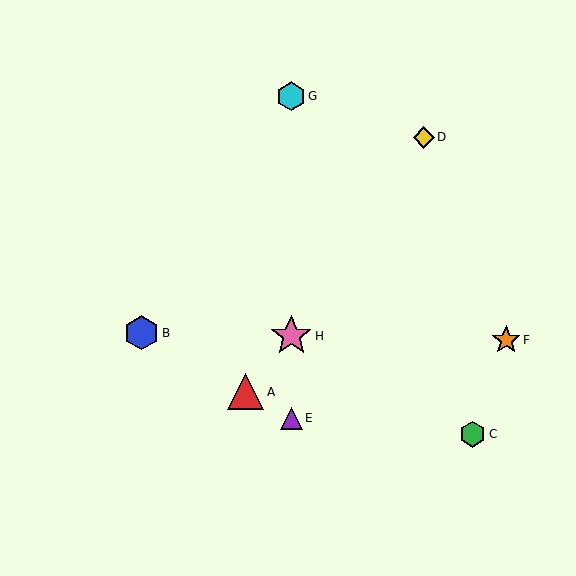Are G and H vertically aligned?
Yes, both are at x≈291.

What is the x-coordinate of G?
Object G is at x≈291.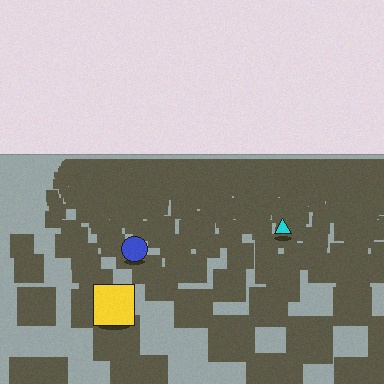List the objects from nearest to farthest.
From nearest to farthest: the yellow square, the blue circle, the cyan triangle.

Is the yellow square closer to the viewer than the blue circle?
Yes. The yellow square is closer — you can tell from the texture gradient: the ground texture is coarser near it.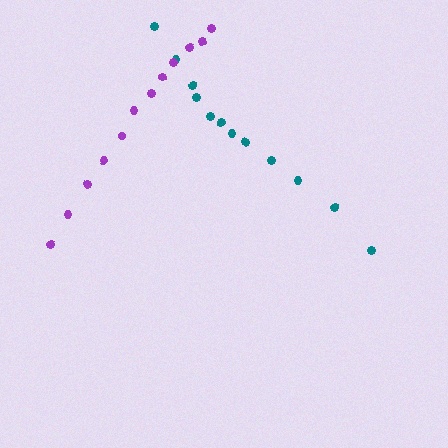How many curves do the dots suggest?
There are 2 distinct paths.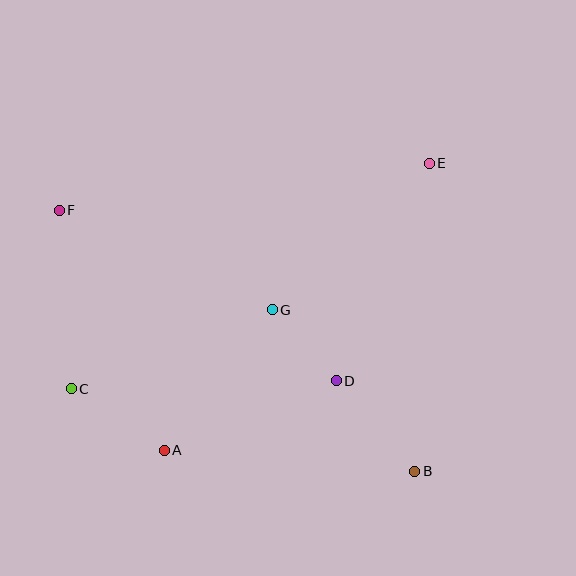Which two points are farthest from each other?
Points B and F are farthest from each other.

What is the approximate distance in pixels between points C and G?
The distance between C and G is approximately 216 pixels.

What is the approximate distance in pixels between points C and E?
The distance between C and E is approximately 423 pixels.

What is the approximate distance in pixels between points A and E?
The distance between A and E is approximately 391 pixels.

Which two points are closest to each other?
Points D and G are closest to each other.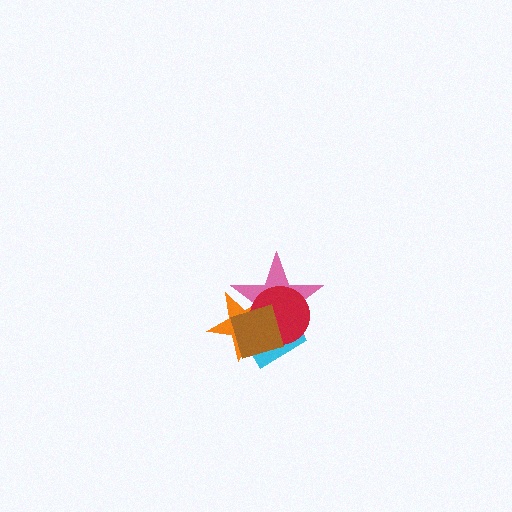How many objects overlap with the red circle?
4 objects overlap with the red circle.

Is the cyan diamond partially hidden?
Yes, it is partially covered by another shape.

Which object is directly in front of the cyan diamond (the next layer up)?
The red circle is directly in front of the cyan diamond.